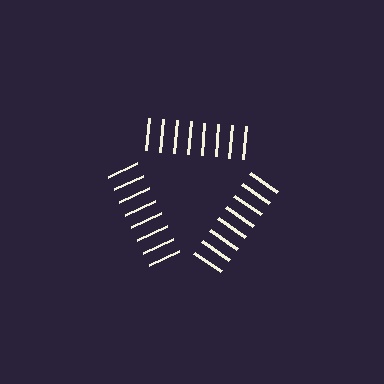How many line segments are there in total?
24 — 8 along each of the 3 edges.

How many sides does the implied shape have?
3 sides — the line-ends trace a triangle.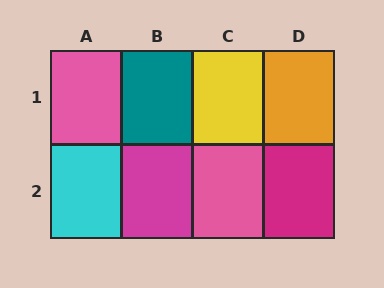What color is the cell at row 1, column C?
Yellow.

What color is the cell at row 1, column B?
Teal.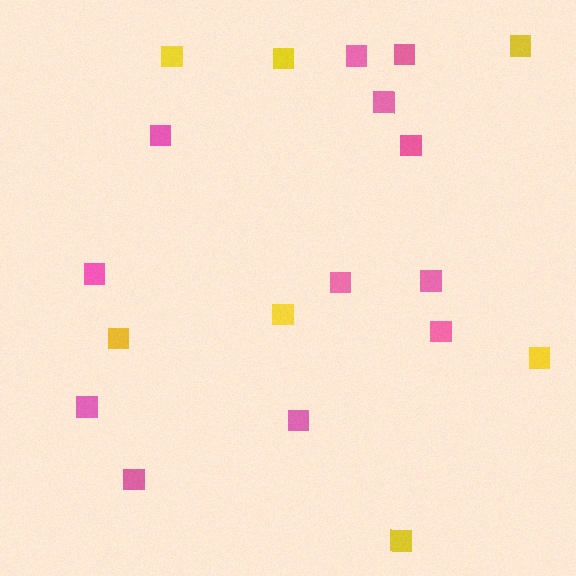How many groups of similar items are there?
There are 2 groups: one group of yellow squares (7) and one group of pink squares (12).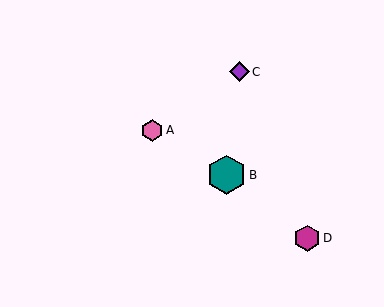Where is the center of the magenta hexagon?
The center of the magenta hexagon is at (307, 238).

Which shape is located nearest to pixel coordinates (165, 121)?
The pink hexagon (labeled A) at (152, 130) is nearest to that location.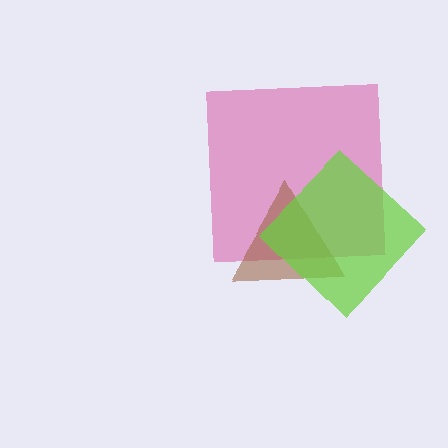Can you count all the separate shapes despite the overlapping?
Yes, there are 3 separate shapes.